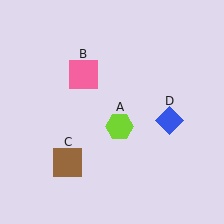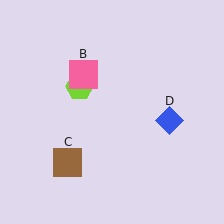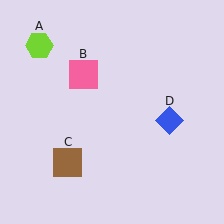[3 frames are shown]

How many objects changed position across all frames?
1 object changed position: lime hexagon (object A).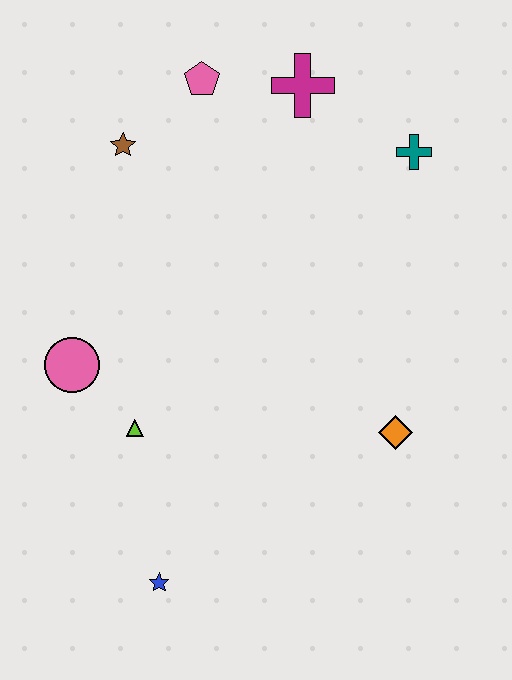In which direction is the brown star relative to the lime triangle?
The brown star is above the lime triangle.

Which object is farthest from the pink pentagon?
The blue star is farthest from the pink pentagon.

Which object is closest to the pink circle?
The lime triangle is closest to the pink circle.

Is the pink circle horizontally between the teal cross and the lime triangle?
No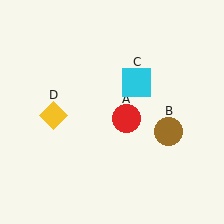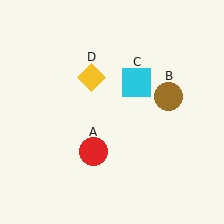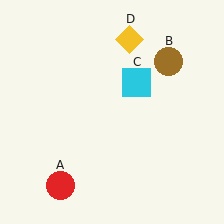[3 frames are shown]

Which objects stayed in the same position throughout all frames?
Cyan square (object C) remained stationary.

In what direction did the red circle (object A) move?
The red circle (object A) moved down and to the left.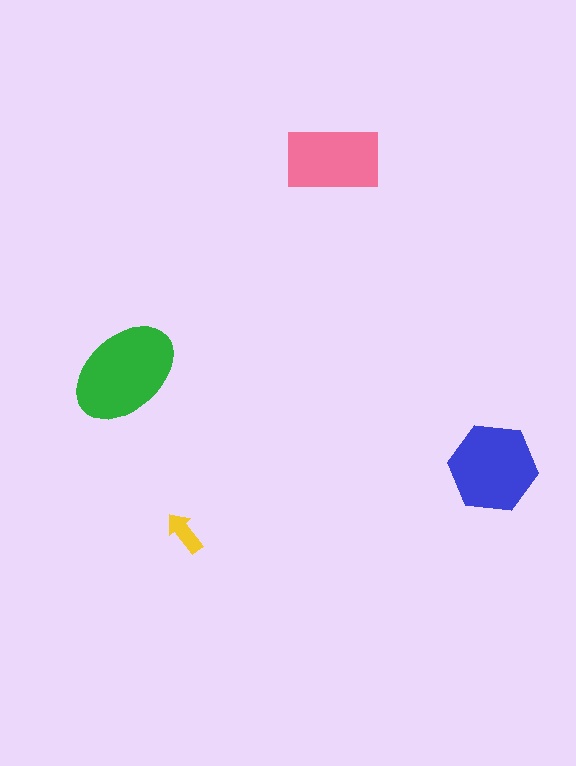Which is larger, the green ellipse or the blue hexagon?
The green ellipse.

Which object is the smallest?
The yellow arrow.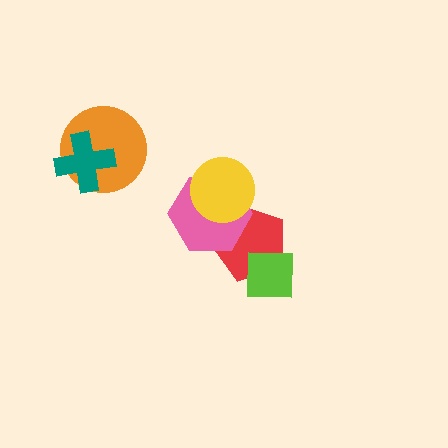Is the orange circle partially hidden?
Yes, it is partially covered by another shape.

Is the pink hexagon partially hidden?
Yes, it is partially covered by another shape.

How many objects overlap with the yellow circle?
2 objects overlap with the yellow circle.